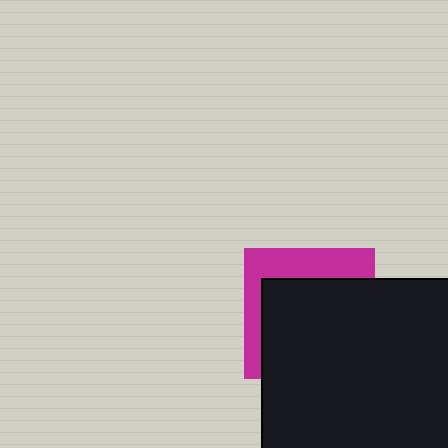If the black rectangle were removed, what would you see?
You would see the complete magenta square.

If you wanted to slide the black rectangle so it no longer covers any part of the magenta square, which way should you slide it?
Slide it toward the lower-right — that is the most direct way to separate the two shapes.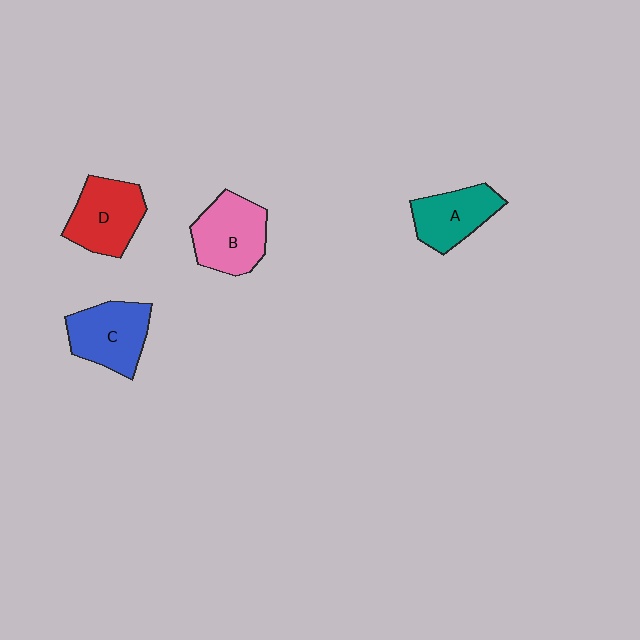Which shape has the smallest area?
Shape A (teal).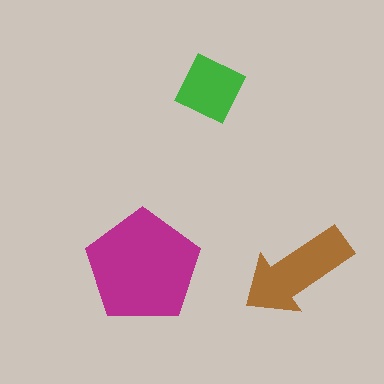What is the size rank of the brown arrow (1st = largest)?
2nd.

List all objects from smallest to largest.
The green diamond, the brown arrow, the magenta pentagon.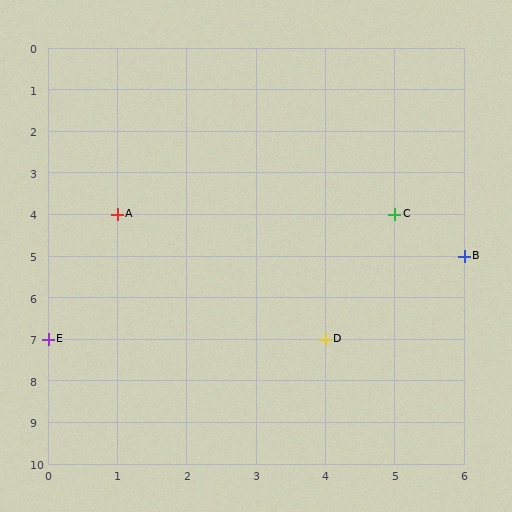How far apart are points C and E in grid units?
Points C and E are 5 columns and 3 rows apart (about 5.8 grid units diagonally).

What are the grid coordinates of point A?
Point A is at grid coordinates (1, 4).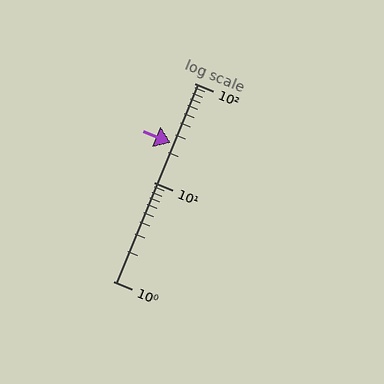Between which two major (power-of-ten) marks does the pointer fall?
The pointer is between 10 and 100.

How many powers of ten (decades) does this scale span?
The scale spans 2 decades, from 1 to 100.